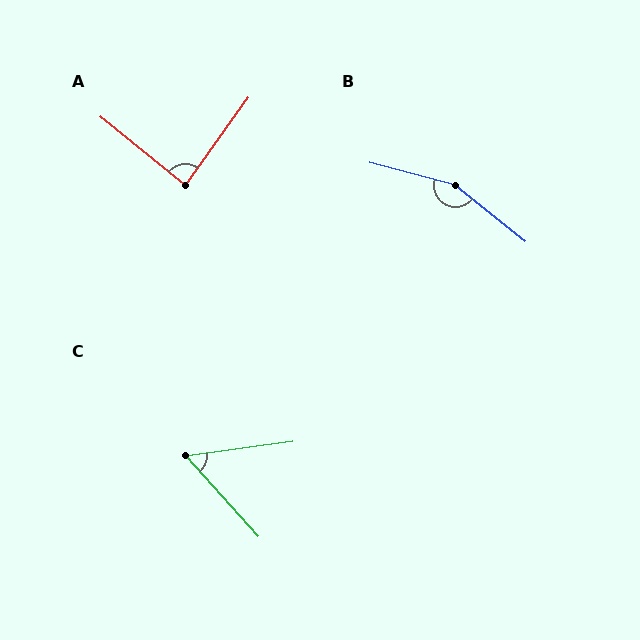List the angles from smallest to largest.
C (56°), A (87°), B (156°).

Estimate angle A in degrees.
Approximately 87 degrees.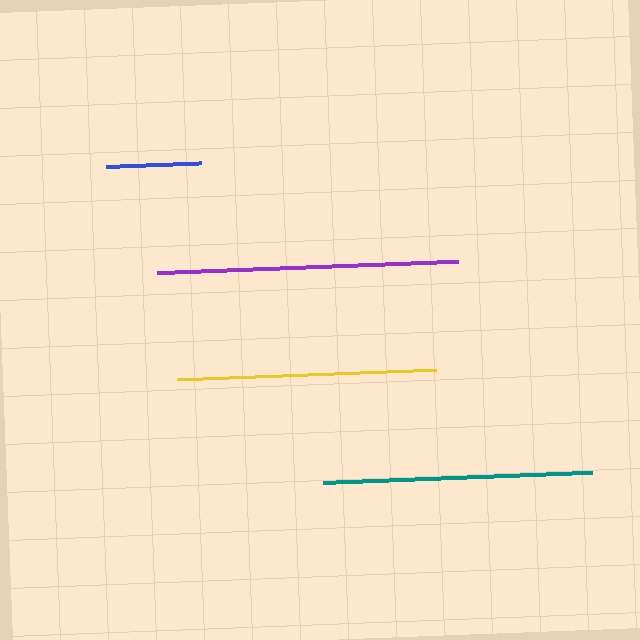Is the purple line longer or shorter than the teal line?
The purple line is longer than the teal line.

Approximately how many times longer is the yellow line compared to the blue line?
The yellow line is approximately 2.7 times the length of the blue line.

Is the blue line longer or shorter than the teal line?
The teal line is longer than the blue line.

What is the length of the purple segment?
The purple segment is approximately 301 pixels long.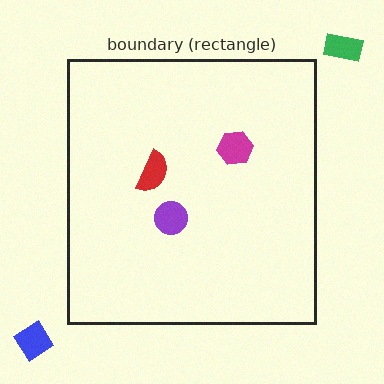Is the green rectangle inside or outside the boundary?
Outside.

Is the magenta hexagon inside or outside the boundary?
Inside.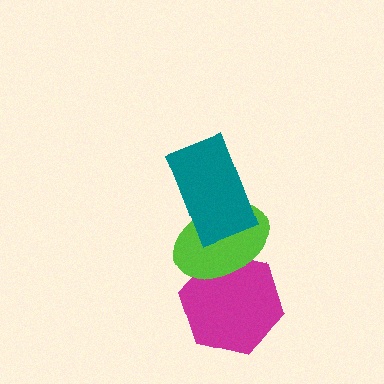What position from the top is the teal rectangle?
The teal rectangle is 1st from the top.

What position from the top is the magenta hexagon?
The magenta hexagon is 3rd from the top.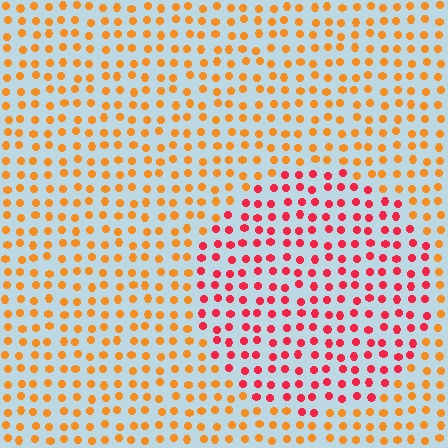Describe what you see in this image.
The image is filled with small orange elements in a uniform arrangement. A circle-shaped region is visible where the elements are tinted to a slightly different hue, forming a subtle color boundary.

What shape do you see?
I see a circle.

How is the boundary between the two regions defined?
The boundary is defined purely by a slight shift in hue (about 41 degrees). Spacing, size, and orientation are identical on both sides.